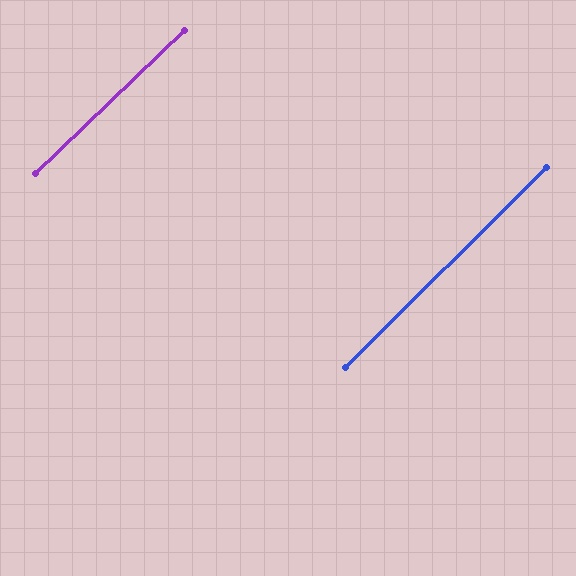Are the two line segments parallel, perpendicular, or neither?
Parallel — their directions differ by only 1.0°.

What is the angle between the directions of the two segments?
Approximately 1 degree.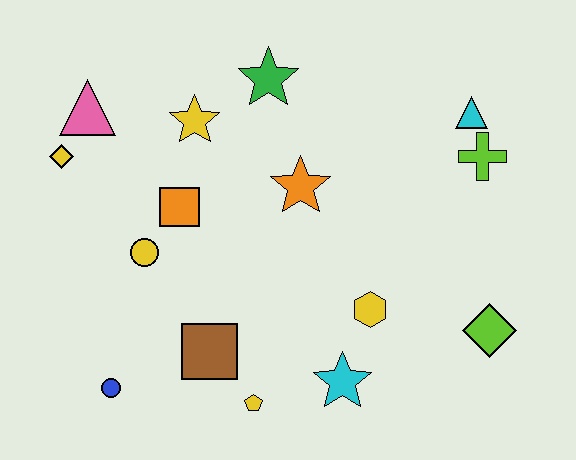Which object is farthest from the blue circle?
The cyan triangle is farthest from the blue circle.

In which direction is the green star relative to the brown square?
The green star is above the brown square.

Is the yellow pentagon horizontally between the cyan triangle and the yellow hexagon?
No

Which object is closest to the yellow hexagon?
The cyan star is closest to the yellow hexagon.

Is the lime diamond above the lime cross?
No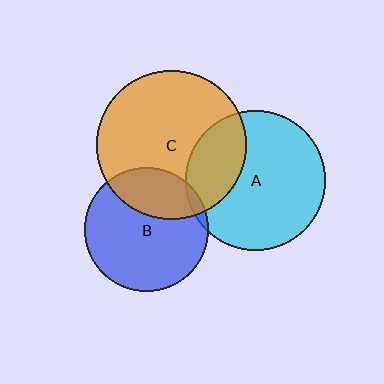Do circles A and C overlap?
Yes.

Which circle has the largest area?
Circle C (orange).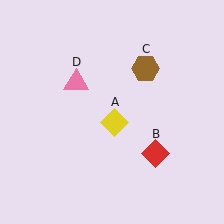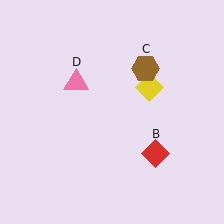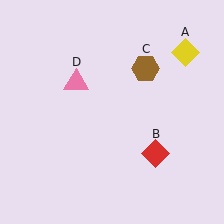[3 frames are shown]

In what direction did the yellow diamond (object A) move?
The yellow diamond (object A) moved up and to the right.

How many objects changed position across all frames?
1 object changed position: yellow diamond (object A).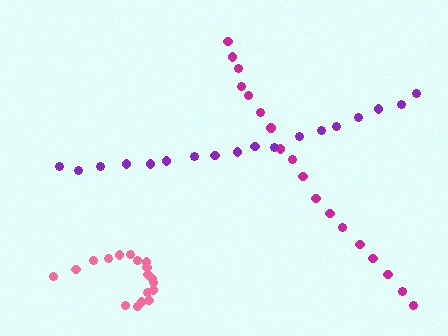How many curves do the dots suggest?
There are 3 distinct paths.